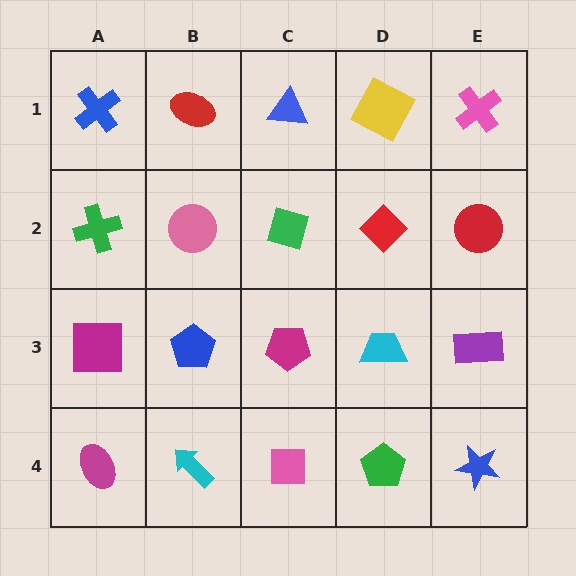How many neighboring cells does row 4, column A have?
2.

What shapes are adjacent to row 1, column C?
A green square (row 2, column C), a red ellipse (row 1, column B), a yellow square (row 1, column D).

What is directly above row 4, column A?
A magenta square.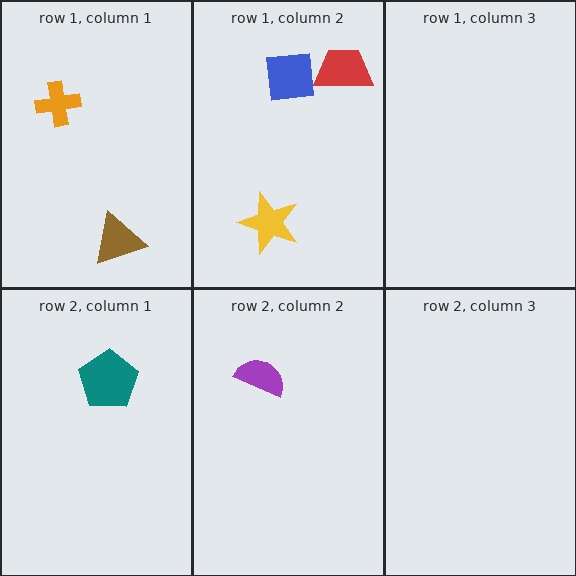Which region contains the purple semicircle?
The row 2, column 2 region.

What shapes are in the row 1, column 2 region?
The yellow star, the red trapezoid, the blue square.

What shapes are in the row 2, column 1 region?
The teal pentagon.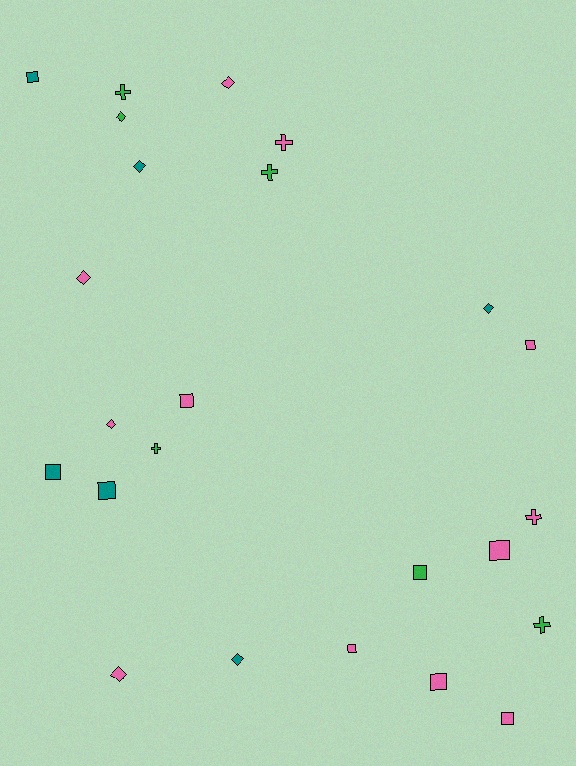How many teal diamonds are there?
There are 3 teal diamonds.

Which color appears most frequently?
Pink, with 12 objects.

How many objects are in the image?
There are 24 objects.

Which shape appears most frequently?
Square, with 10 objects.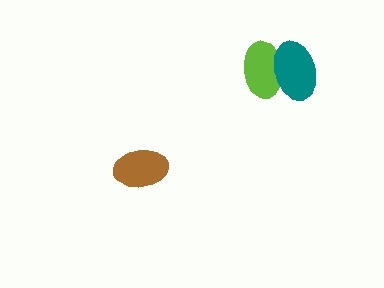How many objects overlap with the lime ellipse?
1 object overlaps with the lime ellipse.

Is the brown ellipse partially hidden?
No, no other shape covers it.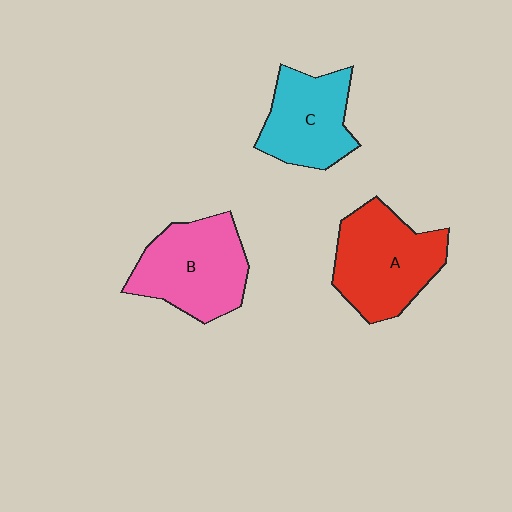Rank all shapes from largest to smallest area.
From largest to smallest: A (red), B (pink), C (cyan).